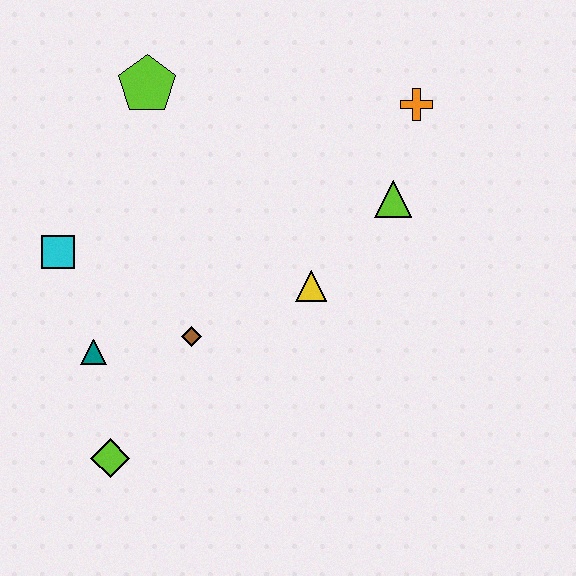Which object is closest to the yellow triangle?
The lime triangle is closest to the yellow triangle.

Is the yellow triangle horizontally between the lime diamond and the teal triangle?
No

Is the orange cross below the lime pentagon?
Yes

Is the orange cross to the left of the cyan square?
No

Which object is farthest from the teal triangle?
The orange cross is farthest from the teal triangle.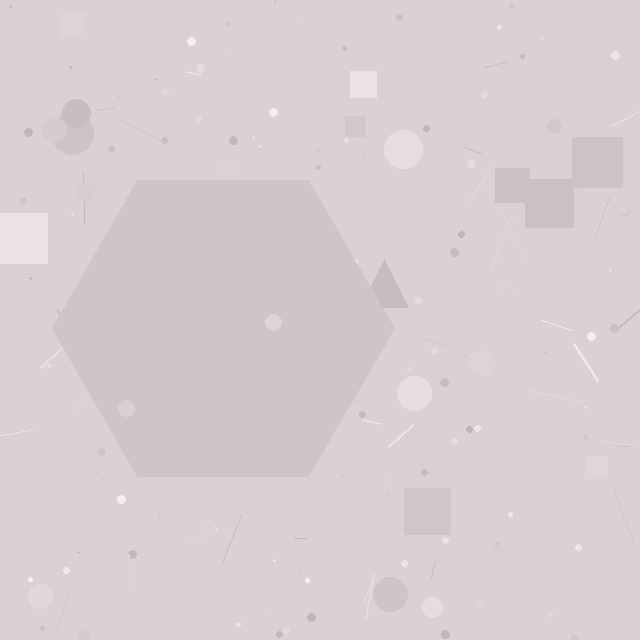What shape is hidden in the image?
A hexagon is hidden in the image.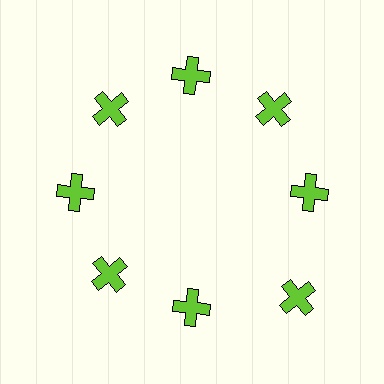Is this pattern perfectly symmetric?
No. The 8 lime crosses are arranged in a ring, but one element near the 4 o'clock position is pushed outward from the center, breaking the 8-fold rotational symmetry.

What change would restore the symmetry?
The symmetry would be restored by moving it inward, back onto the ring so that all 8 crosses sit at equal angles and equal distance from the center.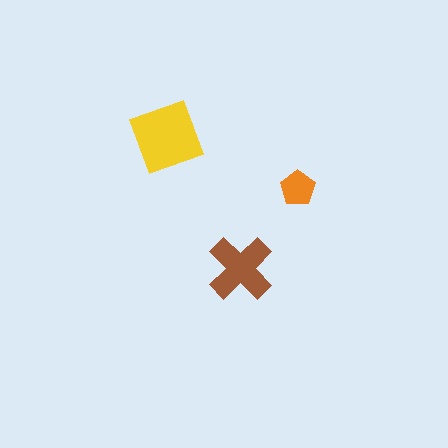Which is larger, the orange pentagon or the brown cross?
The brown cross.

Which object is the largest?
The yellow diamond.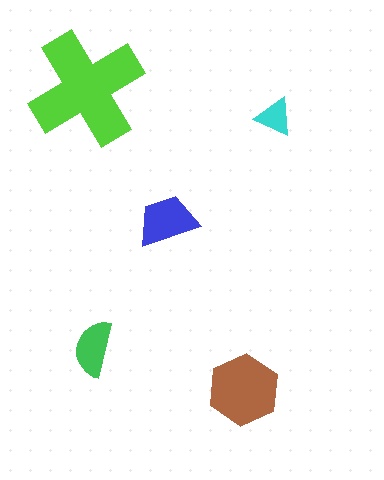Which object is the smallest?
The cyan triangle.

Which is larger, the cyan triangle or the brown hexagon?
The brown hexagon.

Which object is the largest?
The lime cross.